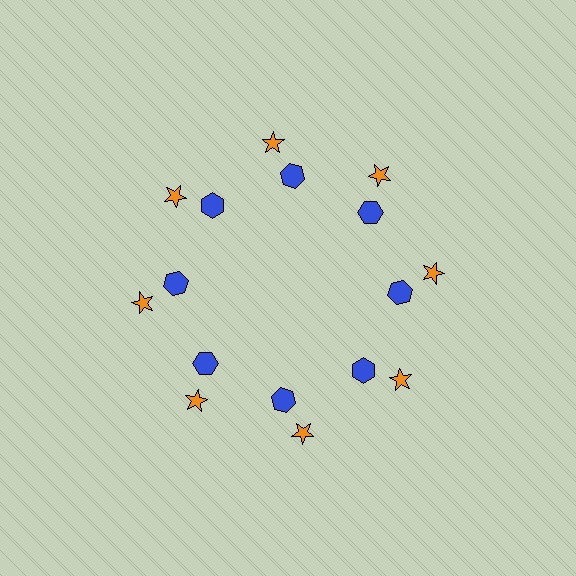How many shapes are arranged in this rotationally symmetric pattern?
There are 16 shapes, arranged in 8 groups of 2.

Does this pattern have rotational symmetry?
Yes, this pattern has 8-fold rotational symmetry. It looks the same after rotating 45 degrees around the center.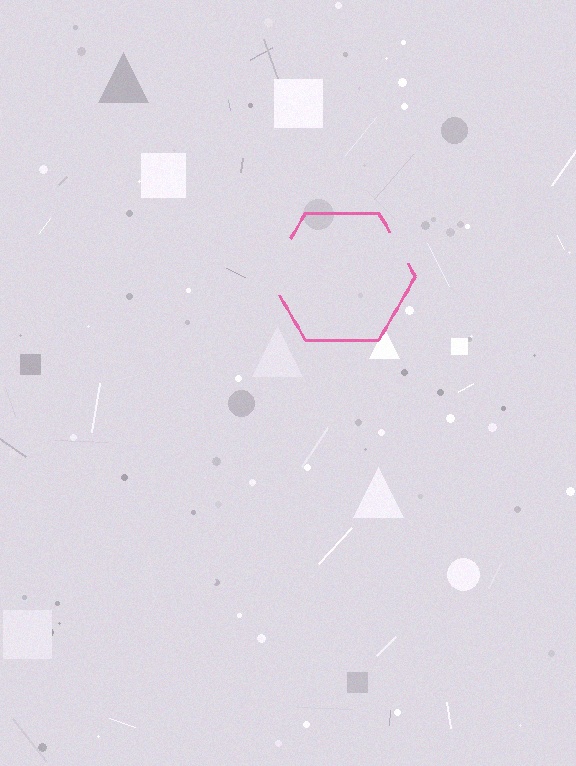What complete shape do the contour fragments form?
The contour fragments form a hexagon.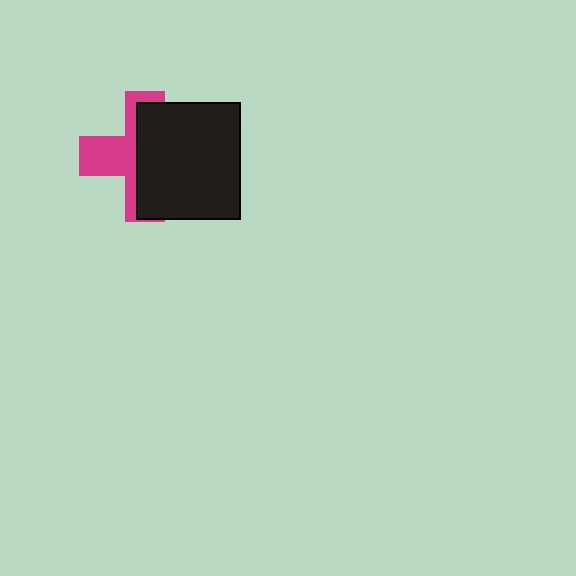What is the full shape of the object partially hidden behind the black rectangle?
The partially hidden object is a magenta cross.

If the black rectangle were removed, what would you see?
You would see the complete magenta cross.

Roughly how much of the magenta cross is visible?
A small part of it is visible (roughly 40%).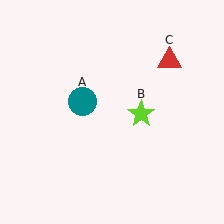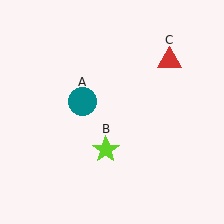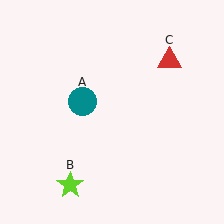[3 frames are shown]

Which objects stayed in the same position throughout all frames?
Teal circle (object A) and red triangle (object C) remained stationary.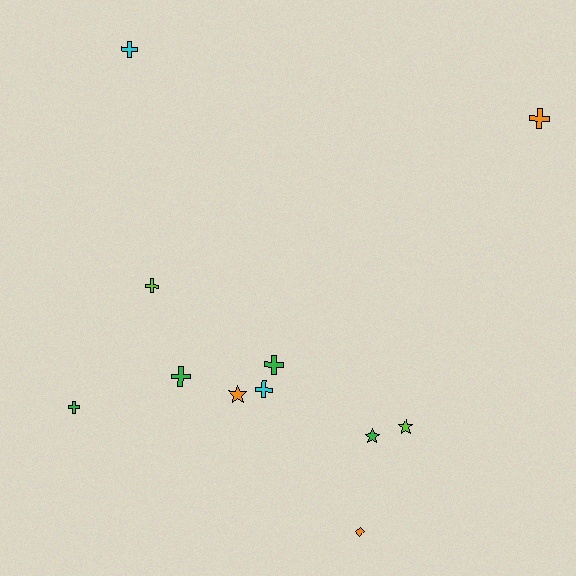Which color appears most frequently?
Green, with 4 objects.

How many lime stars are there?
There is 1 lime star.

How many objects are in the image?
There are 11 objects.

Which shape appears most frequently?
Cross, with 7 objects.